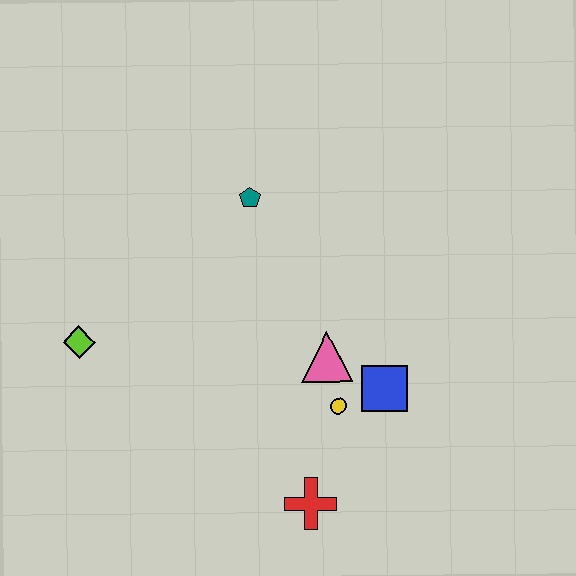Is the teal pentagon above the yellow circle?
Yes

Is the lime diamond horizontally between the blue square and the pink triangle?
No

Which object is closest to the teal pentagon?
The pink triangle is closest to the teal pentagon.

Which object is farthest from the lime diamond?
The blue square is farthest from the lime diamond.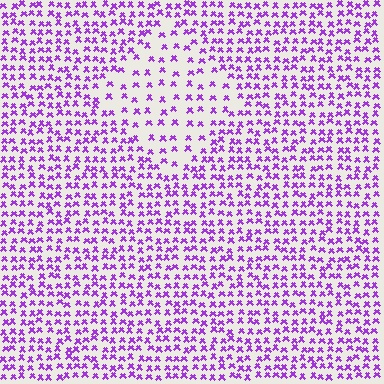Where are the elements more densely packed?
The elements are more densely packed outside the diamond boundary.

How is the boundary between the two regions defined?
The boundary is defined by a change in element density (approximately 2.1x ratio). All elements are the same color, size, and shape.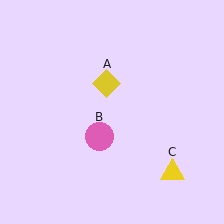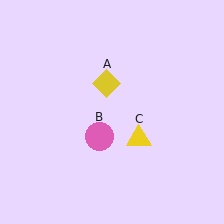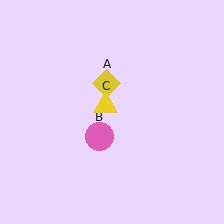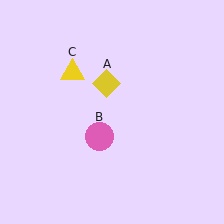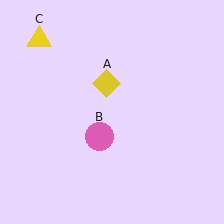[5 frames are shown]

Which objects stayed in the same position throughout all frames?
Yellow diamond (object A) and pink circle (object B) remained stationary.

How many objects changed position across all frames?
1 object changed position: yellow triangle (object C).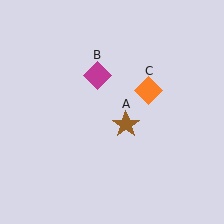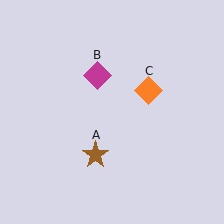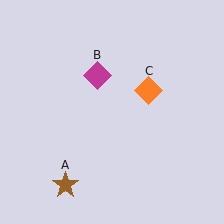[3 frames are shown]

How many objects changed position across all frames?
1 object changed position: brown star (object A).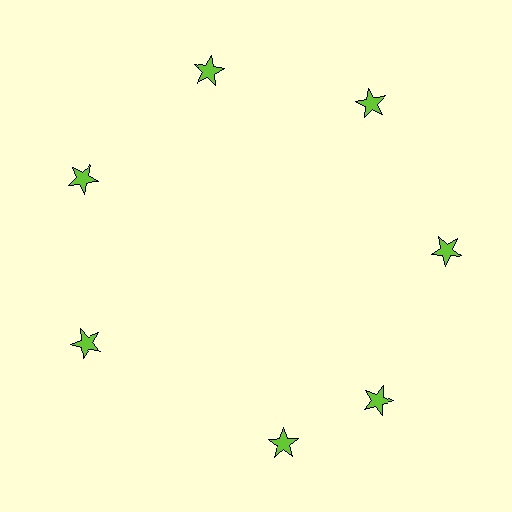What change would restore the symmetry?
The symmetry would be restored by rotating it back into even spacing with its neighbors so that all 7 stars sit at equal angles and equal distance from the center.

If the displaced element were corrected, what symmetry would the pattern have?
It would have 7-fold rotational symmetry — the pattern would map onto itself every 51 degrees.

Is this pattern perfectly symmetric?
No. The 7 lime stars are arranged in a ring, but one element near the 6 o'clock position is rotated out of alignment along the ring, breaking the 7-fold rotational symmetry.